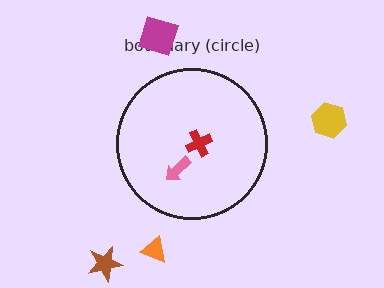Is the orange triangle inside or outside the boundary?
Outside.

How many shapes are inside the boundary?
2 inside, 4 outside.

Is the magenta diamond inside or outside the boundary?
Outside.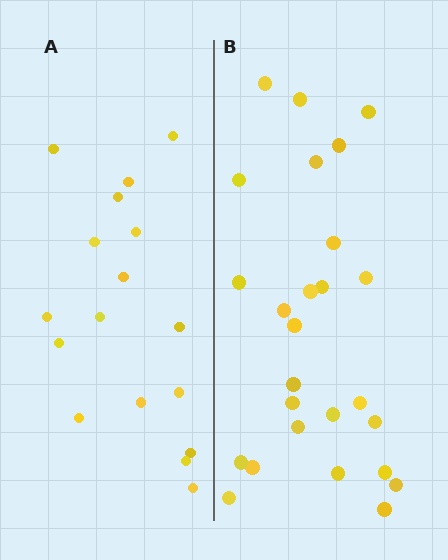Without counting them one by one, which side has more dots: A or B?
Region B (the right region) has more dots.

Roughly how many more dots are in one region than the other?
Region B has roughly 8 or so more dots than region A.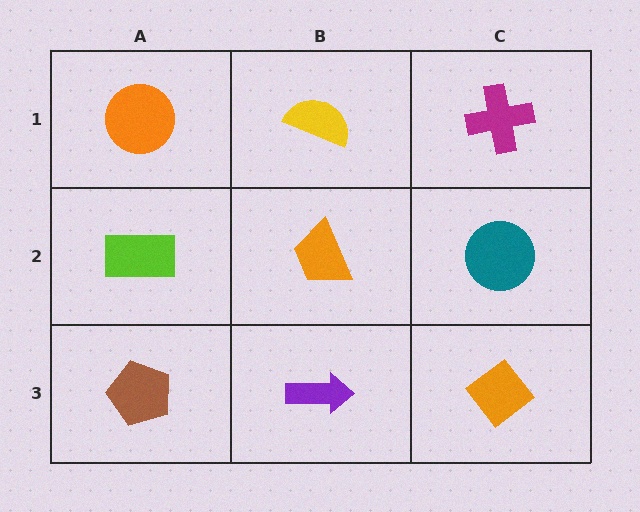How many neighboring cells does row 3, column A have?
2.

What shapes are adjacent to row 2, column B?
A yellow semicircle (row 1, column B), a purple arrow (row 3, column B), a lime rectangle (row 2, column A), a teal circle (row 2, column C).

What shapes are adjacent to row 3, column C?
A teal circle (row 2, column C), a purple arrow (row 3, column B).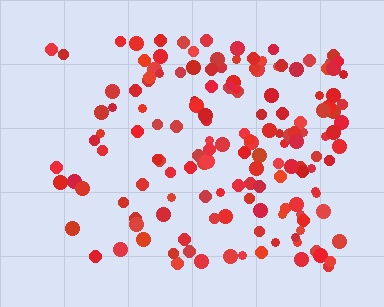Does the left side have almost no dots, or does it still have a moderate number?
Still a moderate number, just noticeably fewer than the right.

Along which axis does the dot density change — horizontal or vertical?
Horizontal.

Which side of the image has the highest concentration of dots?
The right.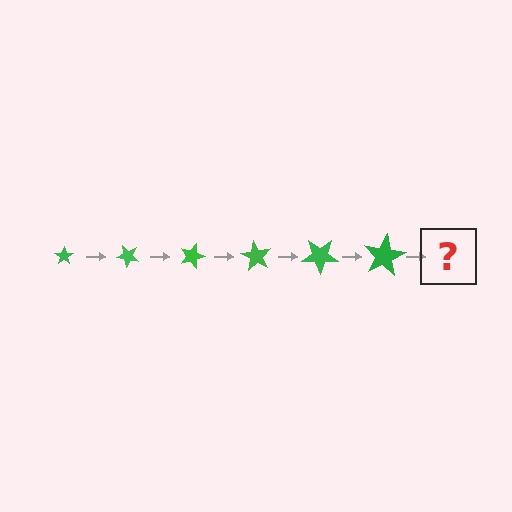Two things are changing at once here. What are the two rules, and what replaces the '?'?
The two rules are that the star grows larger each step and it rotates 45 degrees each step. The '?' should be a star, larger than the previous one and rotated 270 degrees from the start.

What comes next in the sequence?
The next element should be a star, larger than the previous one and rotated 270 degrees from the start.